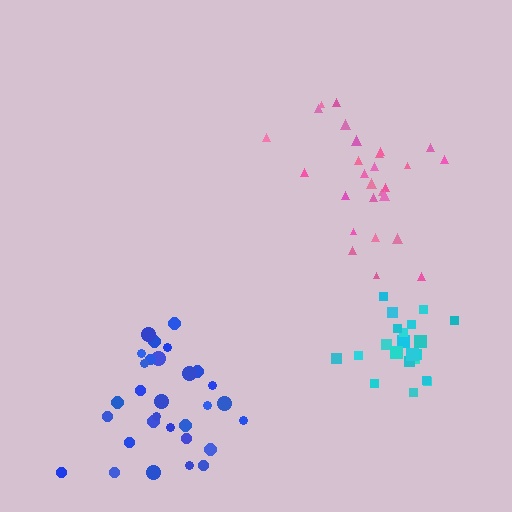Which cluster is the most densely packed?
Cyan.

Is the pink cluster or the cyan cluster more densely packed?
Cyan.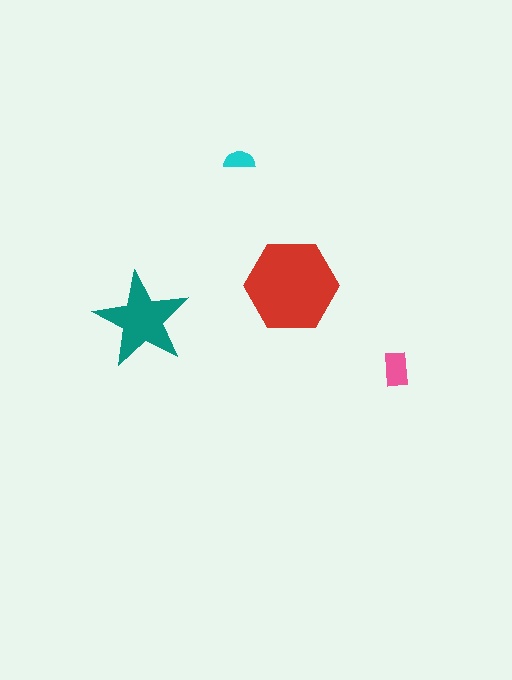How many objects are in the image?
There are 4 objects in the image.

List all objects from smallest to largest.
The cyan semicircle, the pink rectangle, the teal star, the red hexagon.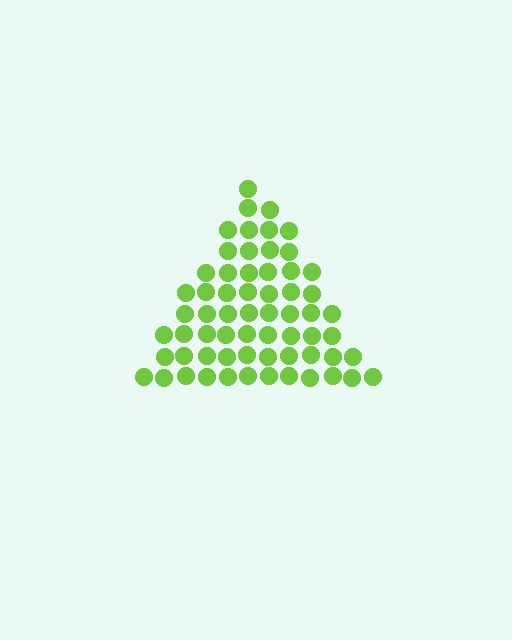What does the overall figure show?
The overall figure shows a triangle.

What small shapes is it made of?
It is made of small circles.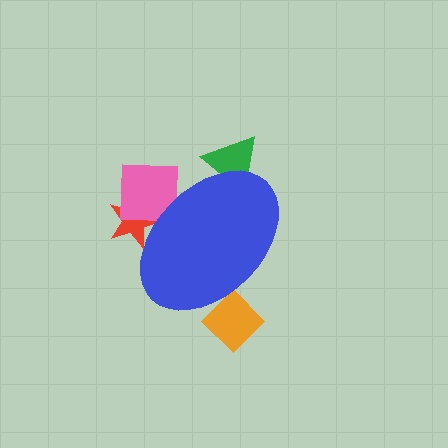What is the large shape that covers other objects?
A blue ellipse.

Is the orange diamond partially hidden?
Yes, the orange diamond is partially hidden behind the blue ellipse.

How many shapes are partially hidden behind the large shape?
4 shapes are partially hidden.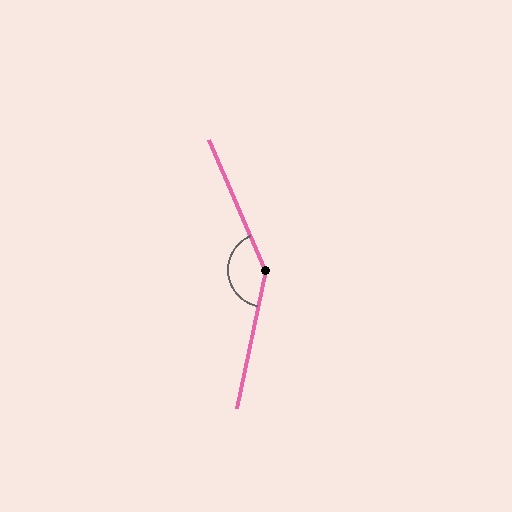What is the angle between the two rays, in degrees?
Approximately 145 degrees.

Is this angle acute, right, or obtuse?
It is obtuse.